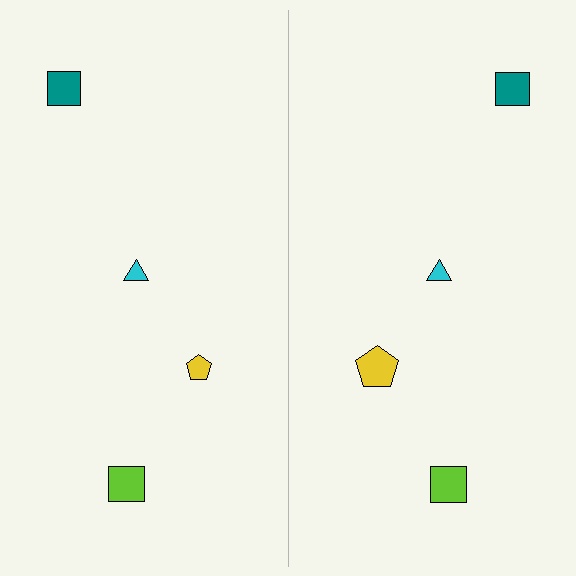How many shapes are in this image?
There are 8 shapes in this image.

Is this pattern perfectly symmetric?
No, the pattern is not perfectly symmetric. The yellow pentagon on the right side has a different size than its mirror counterpart.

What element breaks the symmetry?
The yellow pentagon on the right side has a different size than its mirror counterpart.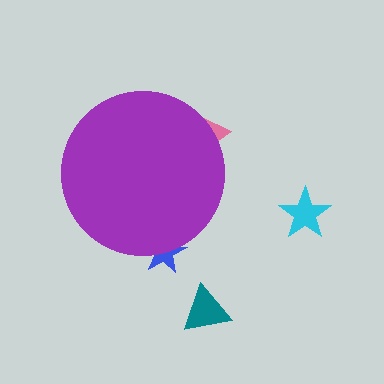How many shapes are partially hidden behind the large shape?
2 shapes are partially hidden.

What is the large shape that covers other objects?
A purple circle.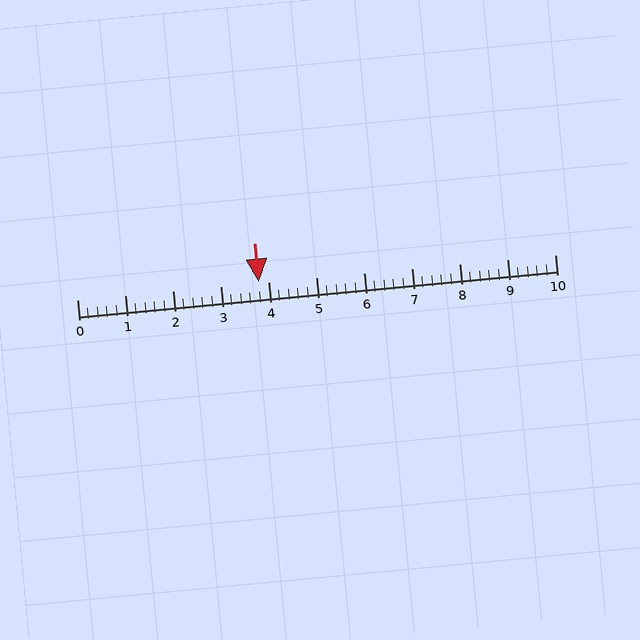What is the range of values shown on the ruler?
The ruler shows values from 0 to 10.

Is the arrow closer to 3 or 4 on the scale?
The arrow is closer to 4.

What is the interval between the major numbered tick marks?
The major tick marks are spaced 1 units apart.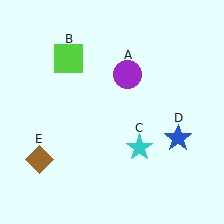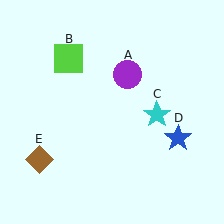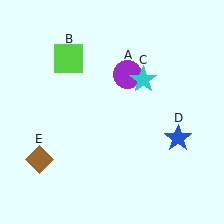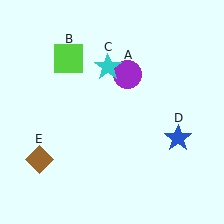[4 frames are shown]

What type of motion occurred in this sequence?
The cyan star (object C) rotated counterclockwise around the center of the scene.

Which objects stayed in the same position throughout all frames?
Purple circle (object A) and lime square (object B) and blue star (object D) and brown diamond (object E) remained stationary.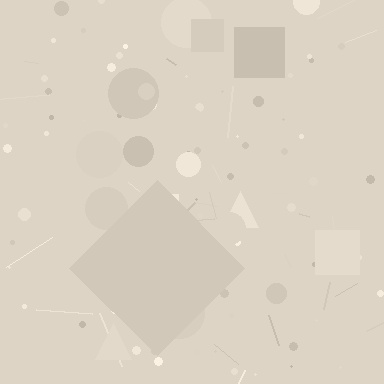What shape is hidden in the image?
A diamond is hidden in the image.